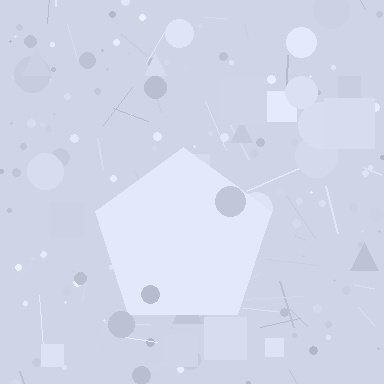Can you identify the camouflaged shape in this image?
The camouflaged shape is a pentagon.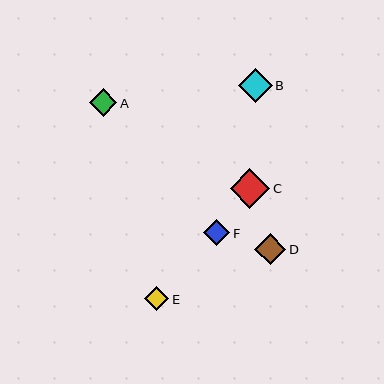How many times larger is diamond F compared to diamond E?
Diamond F is approximately 1.1 times the size of diamond E.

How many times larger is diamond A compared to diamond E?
Diamond A is approximately 1.2 times the size of diamond E.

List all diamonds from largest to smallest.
From largest to smallest: C, B, D, A, F, E.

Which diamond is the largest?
Diamond C is the largest with a size of approximately 39 pixels.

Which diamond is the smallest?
Diamond E is the smallest with a size of approximately 24 pixels.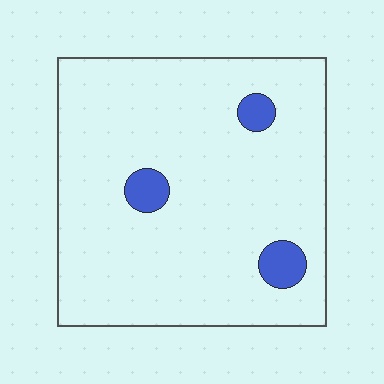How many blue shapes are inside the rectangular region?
3.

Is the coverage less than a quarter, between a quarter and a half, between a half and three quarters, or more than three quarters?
Less than a quarter.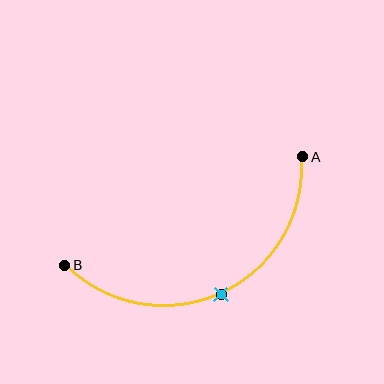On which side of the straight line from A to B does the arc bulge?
The arc bulges below the straight line connecting A and B.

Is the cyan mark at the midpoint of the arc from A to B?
Yes. The cyan mark lies on the arc at equal arc-length from both A and B — it is the arc midpoint.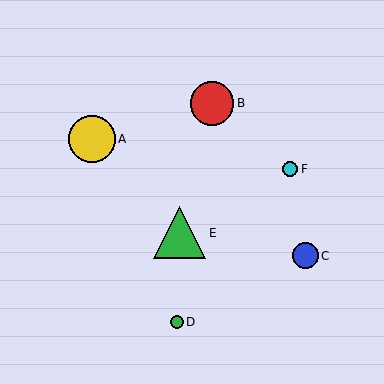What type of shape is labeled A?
Shape A is a yellow circle.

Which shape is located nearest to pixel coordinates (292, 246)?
The blue circle (labeled C) at (305, 256) is nearest to that location.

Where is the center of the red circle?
The center of the red circle is at (212, 103).